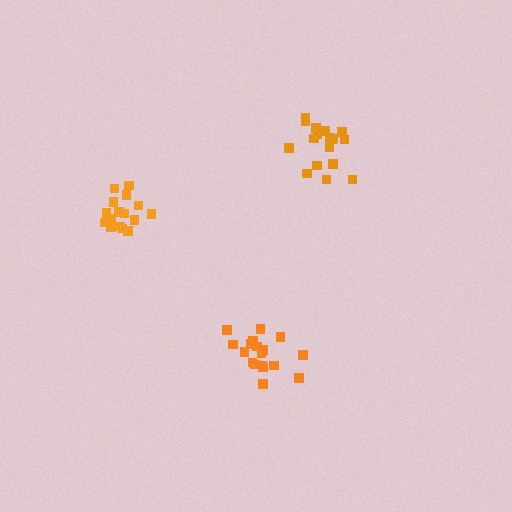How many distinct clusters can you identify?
There are 3 distinct clusters.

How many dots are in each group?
Group 1: 18 dots, Group 2: 18 dots, Group 3: 16 dots (52 total).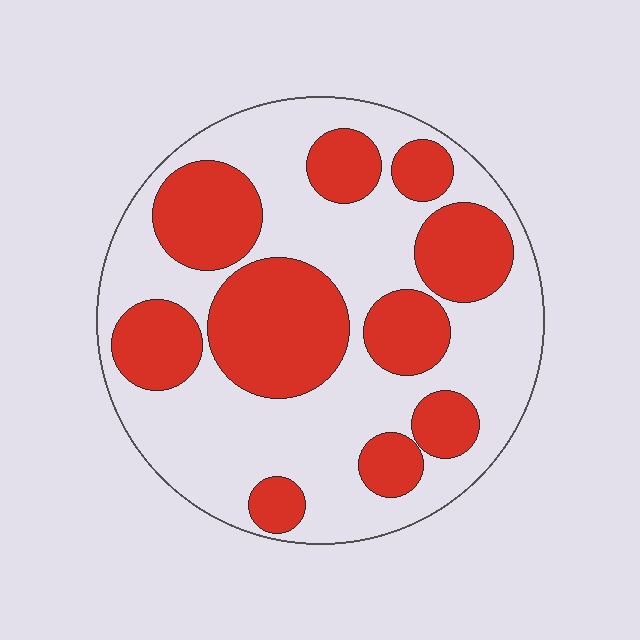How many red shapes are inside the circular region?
10.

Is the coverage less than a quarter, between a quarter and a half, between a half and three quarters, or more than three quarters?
Between a quarter and a half.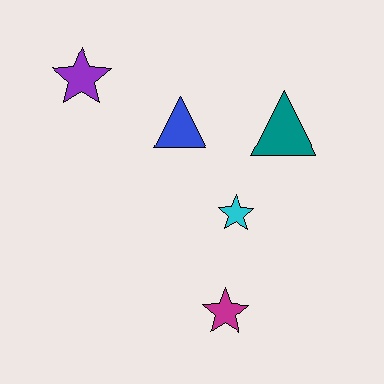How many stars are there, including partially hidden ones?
There are 3 stars.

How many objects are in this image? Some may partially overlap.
There are 5 objects.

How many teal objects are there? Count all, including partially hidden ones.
There is 1 teal object.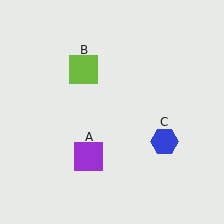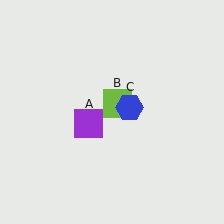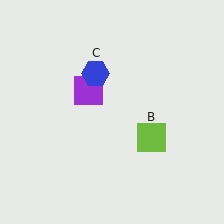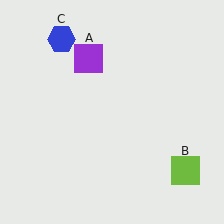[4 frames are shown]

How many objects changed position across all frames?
3 objects changed position: purple square (object A), lime square (object B), blue hexagon (object C).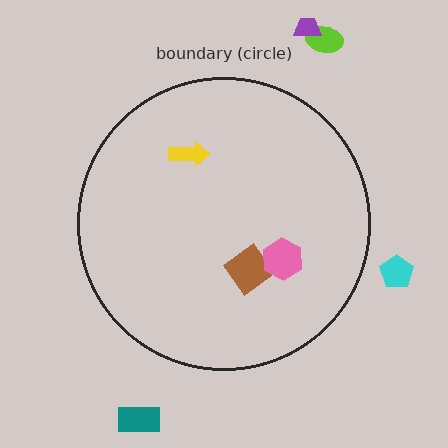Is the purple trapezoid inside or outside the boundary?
Outside.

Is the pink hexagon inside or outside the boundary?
Inside.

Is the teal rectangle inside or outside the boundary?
Outside.